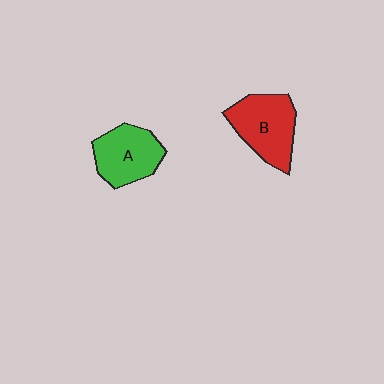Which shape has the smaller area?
Shape A (green).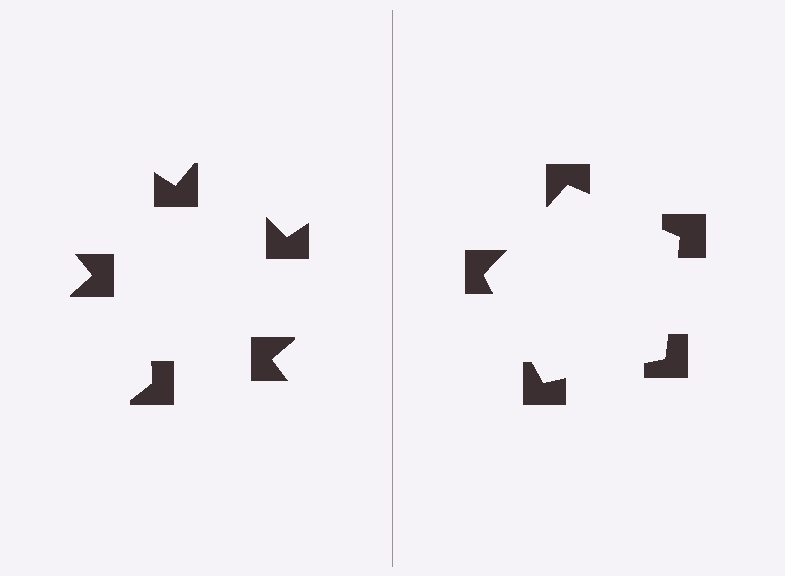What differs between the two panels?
The notched squares are positioned identically on both sides; only the wedge orientations differ. On the right they align to a pentagon; on the left they are misaligned.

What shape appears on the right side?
An illusory pentagon.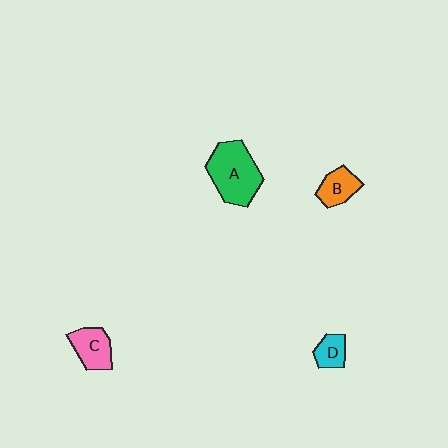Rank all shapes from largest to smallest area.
From largest to smallest: A (green), C (pink), B (orange), D (cyan).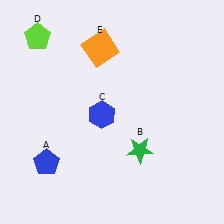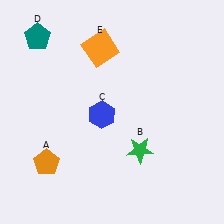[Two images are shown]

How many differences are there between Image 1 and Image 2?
There are 2 differences between the two images.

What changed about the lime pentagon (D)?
In Image 1, D is lime. In Image 2, it changed to teal.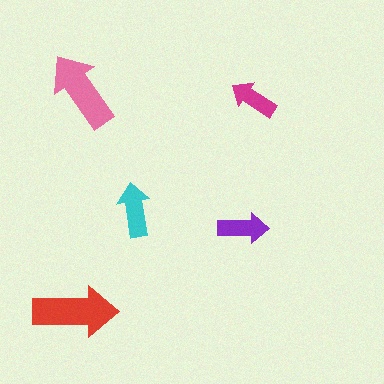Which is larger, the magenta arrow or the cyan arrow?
The cyan one.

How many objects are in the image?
There are 5 objects in the image.